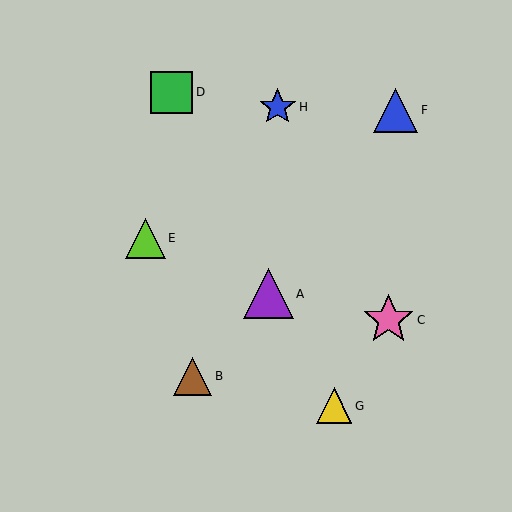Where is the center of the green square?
The center of the green square is at (172, 92).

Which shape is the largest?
The pink star (labeled C) is the largest.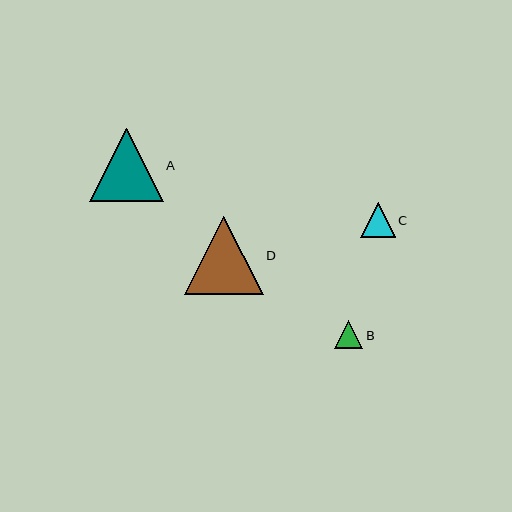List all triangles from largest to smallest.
From largest to smallest: D, A, C, B.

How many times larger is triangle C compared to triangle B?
Triangle C is approximately 1.2 times the size of triangle B.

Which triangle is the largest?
Triangle D is the largest with a size of approximately 79 pixels.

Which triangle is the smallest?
Triangle B is the smallest with a size of approximately 28 pixels.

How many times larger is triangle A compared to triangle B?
Triangle A is approximately 2.6 times the size of triangle B.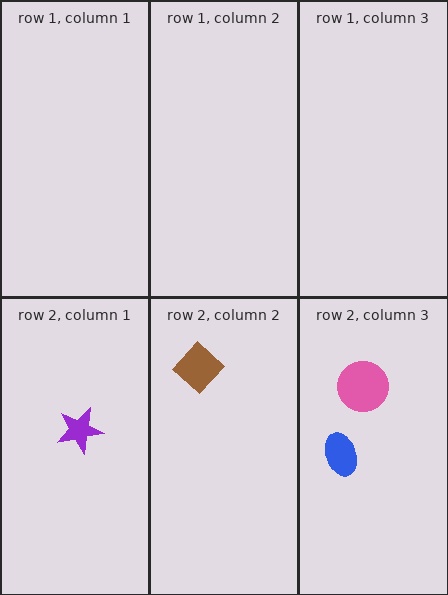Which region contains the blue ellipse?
The row 2, column 3 region.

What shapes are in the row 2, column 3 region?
The pink circle, the blue ellipse.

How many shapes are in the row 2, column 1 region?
1.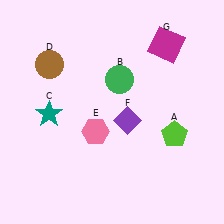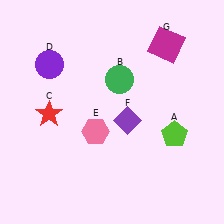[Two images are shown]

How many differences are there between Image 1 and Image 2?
There are 2 differences between the two images.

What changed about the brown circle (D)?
In Image 1, D is brown. In Image 2, it changed to purple.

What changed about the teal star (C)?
In Image 1, C is teal. In Image 2, it changed to red.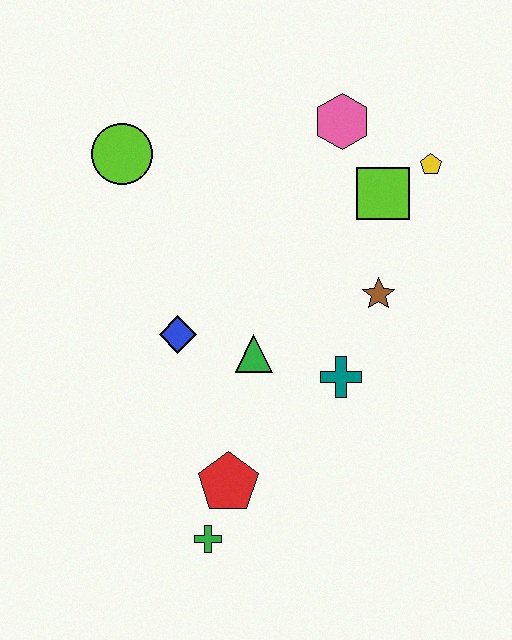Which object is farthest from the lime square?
The green cross is farthest from the lime square.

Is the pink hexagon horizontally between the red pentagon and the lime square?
Yes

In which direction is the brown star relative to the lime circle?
The brown star is to the right of the lime circle.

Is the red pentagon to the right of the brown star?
No